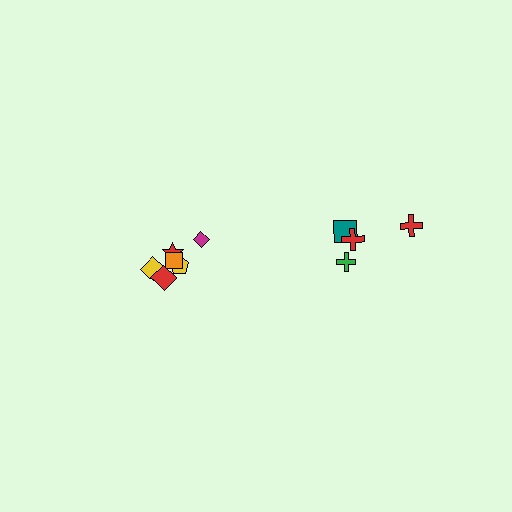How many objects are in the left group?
There are 6 objects.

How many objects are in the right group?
There are 4 objects.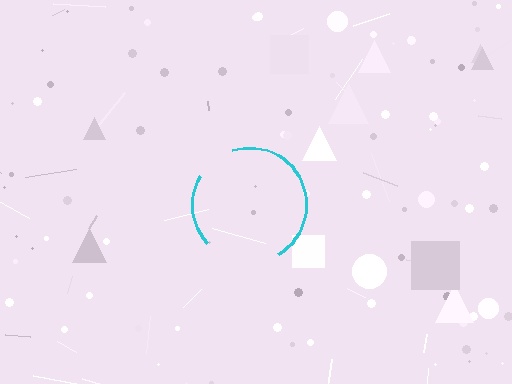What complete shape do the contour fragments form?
The contour fragments form a circle.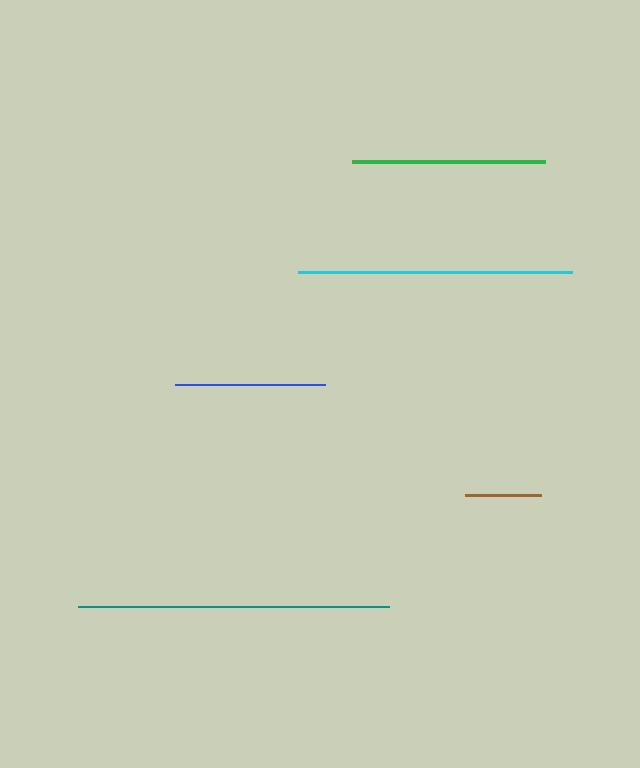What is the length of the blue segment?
The blue segment is approximately 150 pixels long.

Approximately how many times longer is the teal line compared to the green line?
The teal line is approximately 1.6 times the length of the green line.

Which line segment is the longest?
The teal line is the longest at approximately 312 pixels.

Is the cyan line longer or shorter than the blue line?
The cyan line is longer than the blue line.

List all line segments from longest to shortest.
From longest to shortest: teal, cyan, green, blue, brown.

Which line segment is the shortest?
The brown line is the shortest at approximately 75 pixels.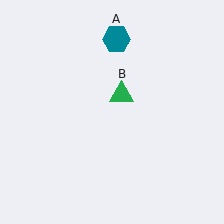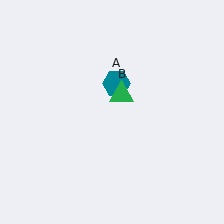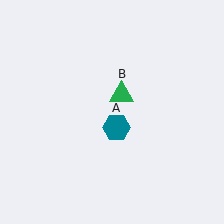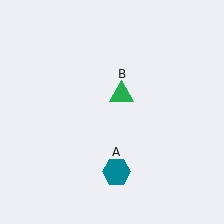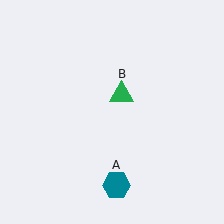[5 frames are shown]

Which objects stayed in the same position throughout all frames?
Green triangle (object B) remained stationary.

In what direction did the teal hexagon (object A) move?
The teal hexagon (object A) moved down.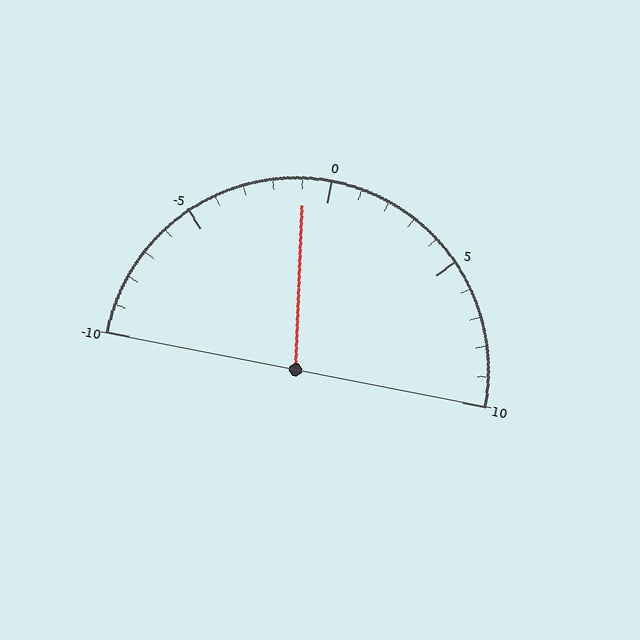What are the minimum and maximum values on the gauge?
The gauge ranges from -10 to 10.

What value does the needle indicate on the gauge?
The needle indicates approximately -1.